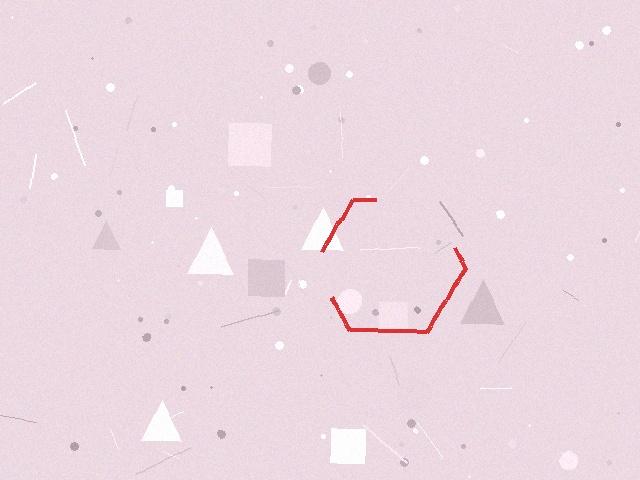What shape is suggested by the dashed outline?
The dashed outline suggests a hexagon.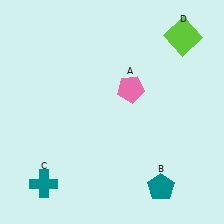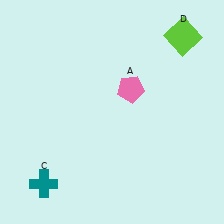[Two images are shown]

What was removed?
The teal pentagon (B) was removed in Image 2.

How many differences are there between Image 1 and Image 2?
There is 1 difference between the two images.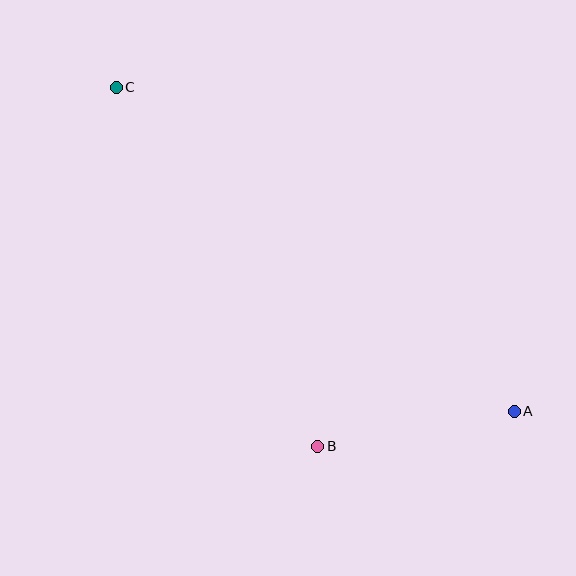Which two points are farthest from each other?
Points A and C are farthest from each other.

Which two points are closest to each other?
Points A and B are closest to each other.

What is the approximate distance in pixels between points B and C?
The distance between B and C is approximately 412 pixels.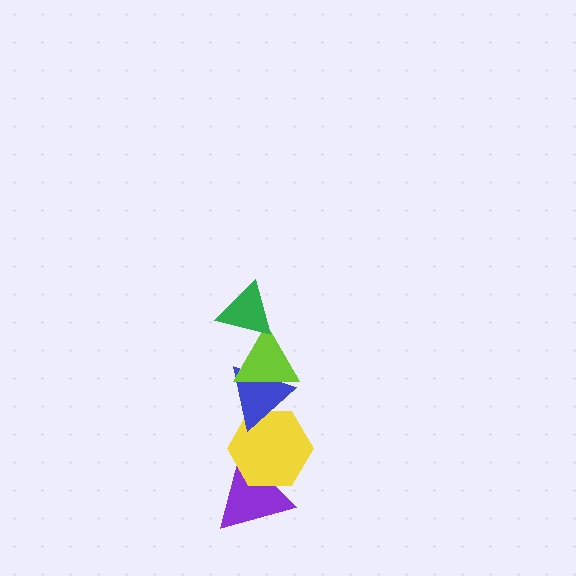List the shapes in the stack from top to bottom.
From top to bottom: the green triangle, the lime triangle, the blue triangle, the yellow hexagon, the purple triangle.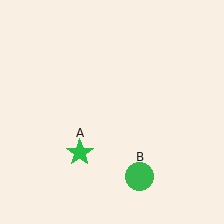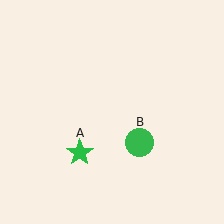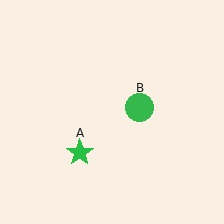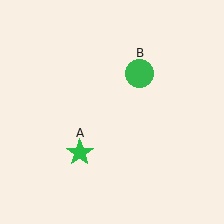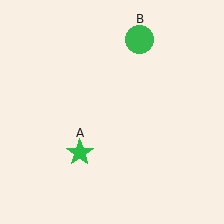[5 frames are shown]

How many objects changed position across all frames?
1 object changed position: green circle (object B).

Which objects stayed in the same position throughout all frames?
Green star (object A) remained stationary.